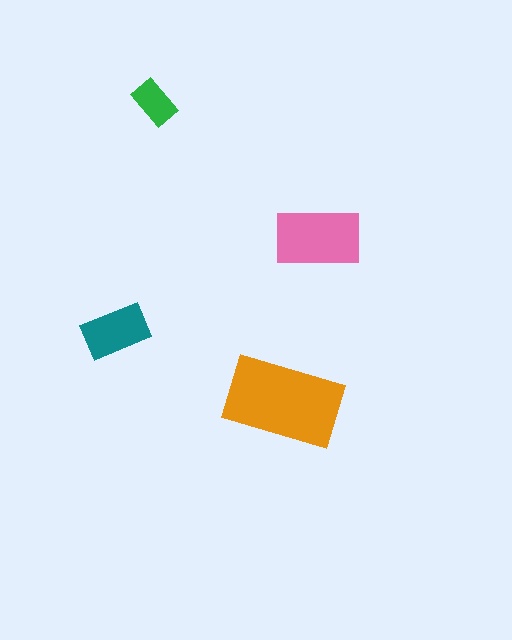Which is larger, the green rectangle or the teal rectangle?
The teal one.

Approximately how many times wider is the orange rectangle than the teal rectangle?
About 2 times wider.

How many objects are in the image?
There are 4 objects in the image.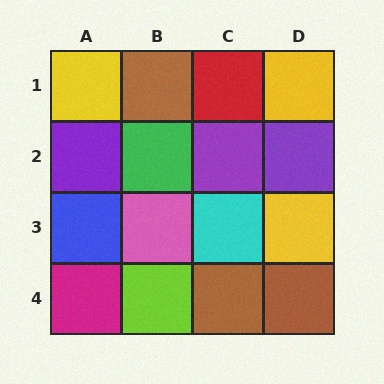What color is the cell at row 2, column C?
Purple.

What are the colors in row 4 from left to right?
Magenta, lime, brown, brown.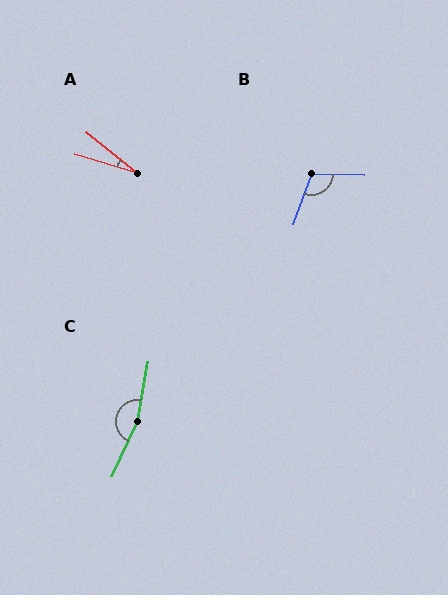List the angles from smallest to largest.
A (22°), B (109°), C (165°).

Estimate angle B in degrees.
Approximately 109 degrees.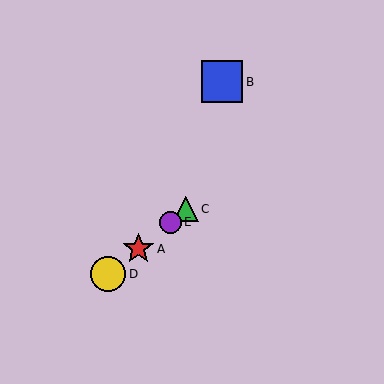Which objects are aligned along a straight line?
Objects A, C, D, E are aligned along a straight line.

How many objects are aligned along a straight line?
4 objects (A, C, D, E) are aligned along a straight line.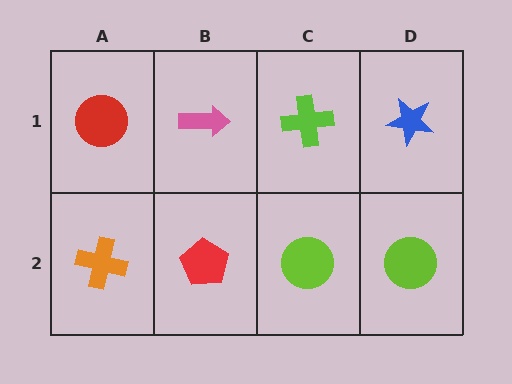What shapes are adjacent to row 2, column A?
A red circle (row 1, column A), a red pentagon (row 2, column B).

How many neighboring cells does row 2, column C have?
3.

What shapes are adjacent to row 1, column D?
A lime circle (row 2, column D), a lime cross (row 1, column C).